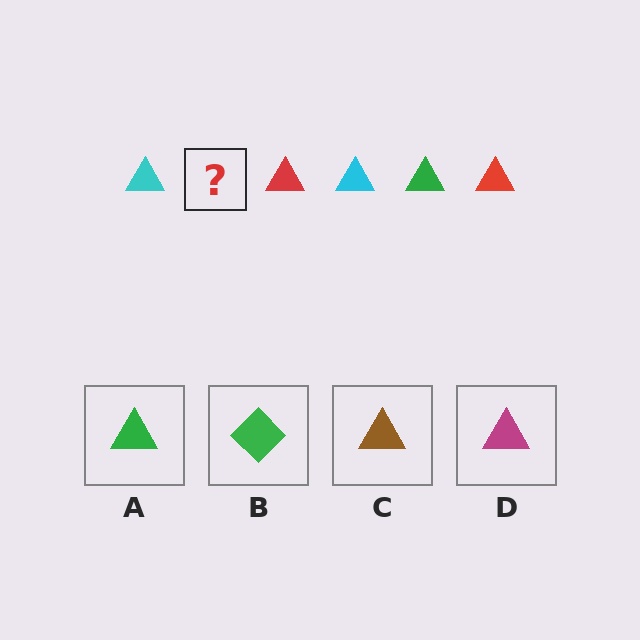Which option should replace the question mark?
Option A.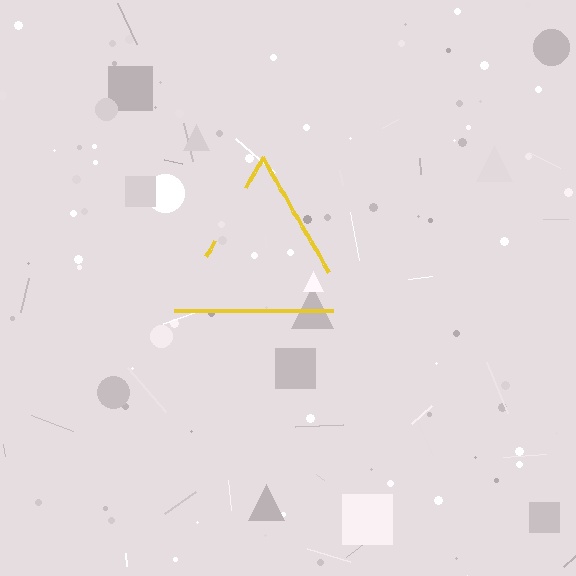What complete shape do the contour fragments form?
The contour fragments form a triangle.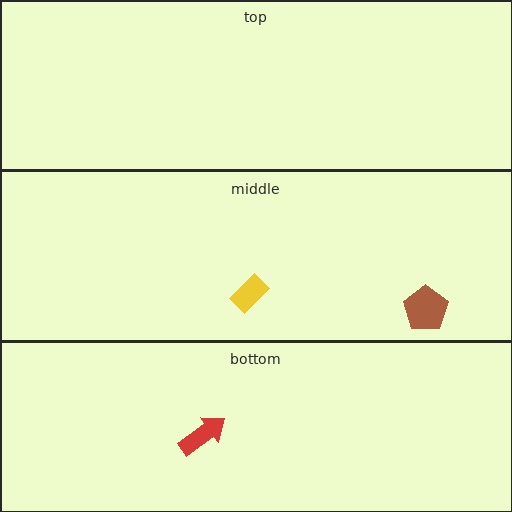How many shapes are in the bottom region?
1.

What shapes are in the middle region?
The brown pentagon, the yellow rectangle.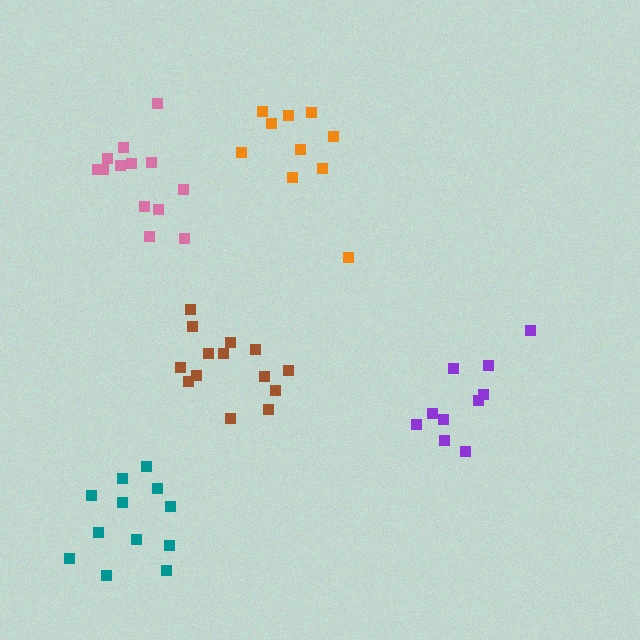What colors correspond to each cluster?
The clusters are colored: teal, purple, orange, brown, pink.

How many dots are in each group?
Group 1: 12 dots, Group 2: 10 dots, Group 3: 10 dots, Group 4: 14 dots, Group 5: 13 dots (59 total).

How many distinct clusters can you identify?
There are 5 distinct clusters.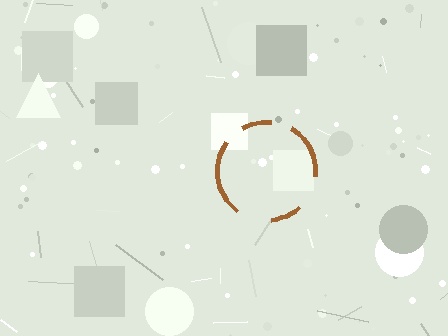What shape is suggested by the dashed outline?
The dashed outline suggests a circle.